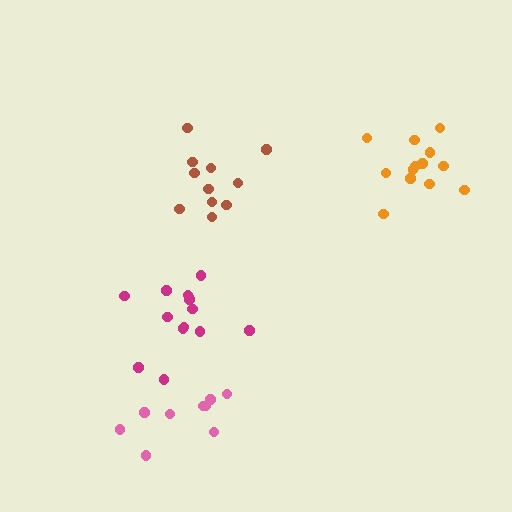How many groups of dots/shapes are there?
There are 4 groups.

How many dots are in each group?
Group 1: 14 dots, Group 2: 9 dots, Group 3: 13 dots, Group 4: 11 dots (47 total).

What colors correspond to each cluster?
The clusters are colored: magenta, pink, orange, brown.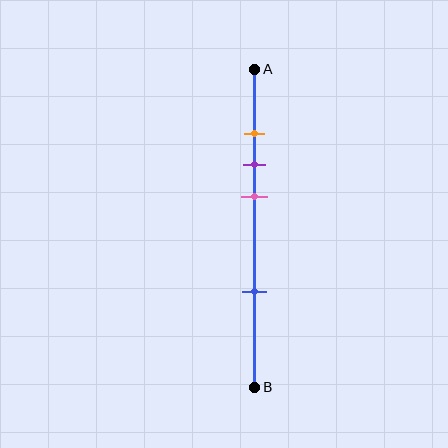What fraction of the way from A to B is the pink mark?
The pink mark is approximately 40% (0.4) of the way from A to B.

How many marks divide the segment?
There are 4 marks dividing the segment.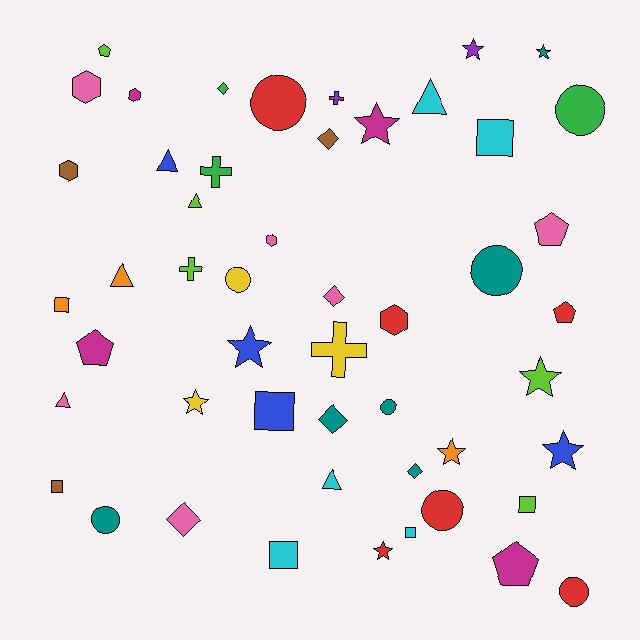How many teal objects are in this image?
There are 6 teal objects.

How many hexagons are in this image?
There are 5 hexagons.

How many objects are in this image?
There are 50 objects.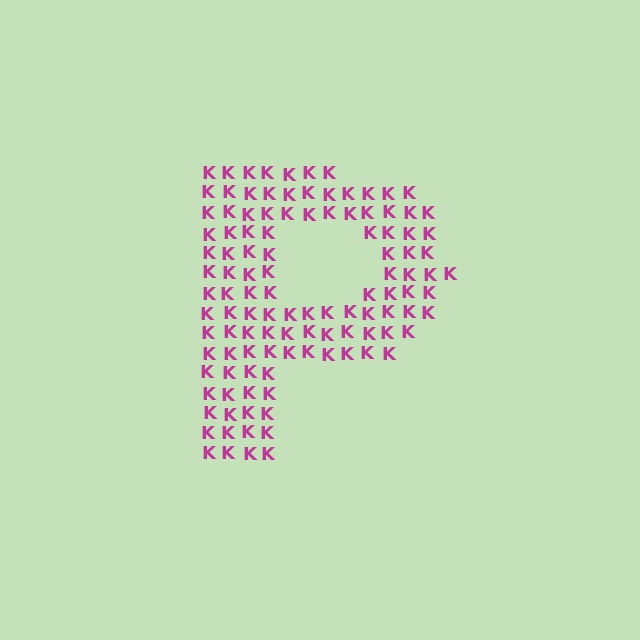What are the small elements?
The small elements are letter K's.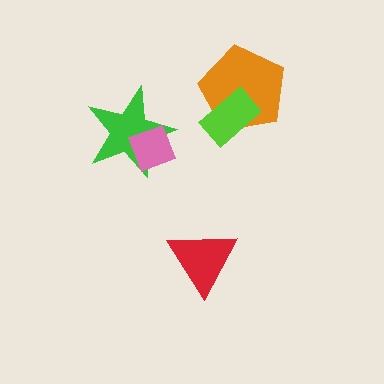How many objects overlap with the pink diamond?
1 object overlaps with the pink diamond.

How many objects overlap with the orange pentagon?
1 object overlaps with the orange pentagon.